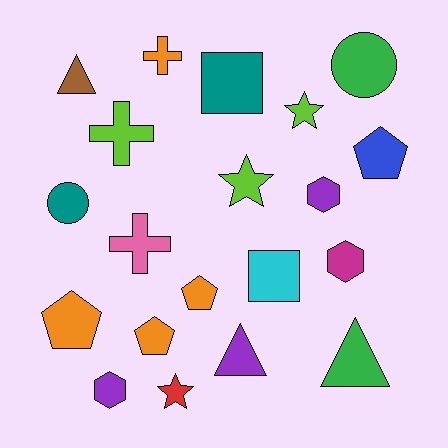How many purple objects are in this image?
There are 3 purple objects.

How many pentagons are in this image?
There are 4 pentagons.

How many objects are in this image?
There are 20 objects.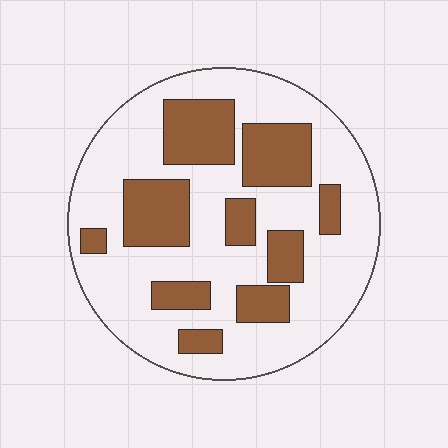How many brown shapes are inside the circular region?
10.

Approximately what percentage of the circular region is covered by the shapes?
Approximately 30%.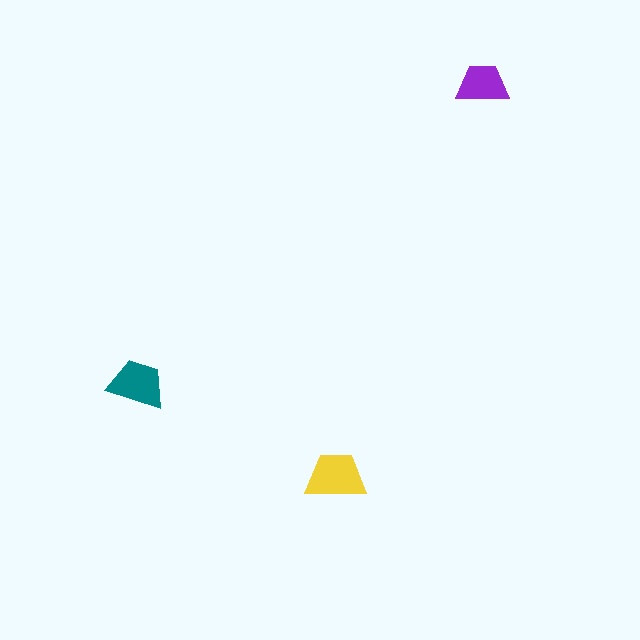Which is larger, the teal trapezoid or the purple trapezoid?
The teal one.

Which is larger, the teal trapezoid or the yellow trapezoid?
The yellow one.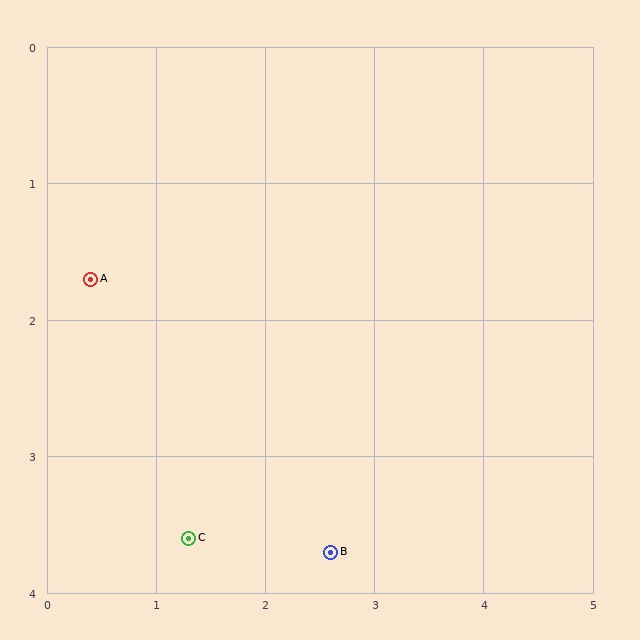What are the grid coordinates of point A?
Point A is at approximately (0.4, 1.7).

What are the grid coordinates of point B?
Point B is at approximately (2.6, 3.7).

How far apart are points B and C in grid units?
Points B and C are about 1.3 grid units apart.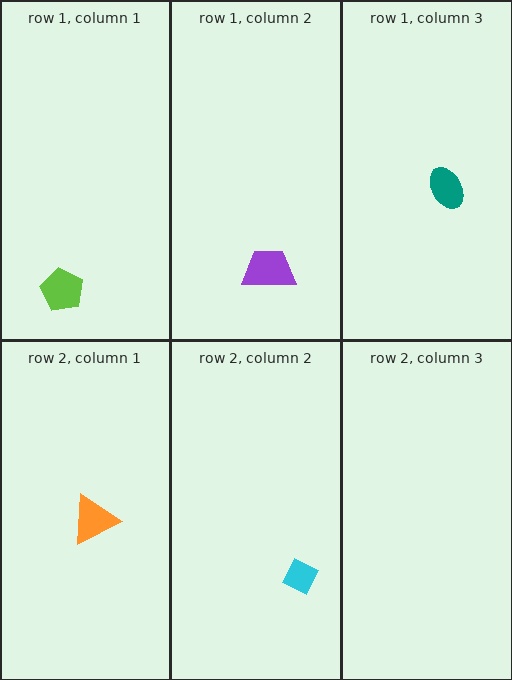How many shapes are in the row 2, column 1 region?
1.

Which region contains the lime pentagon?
The row 1, column 1 region.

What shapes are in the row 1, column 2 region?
The purple trapezoid.